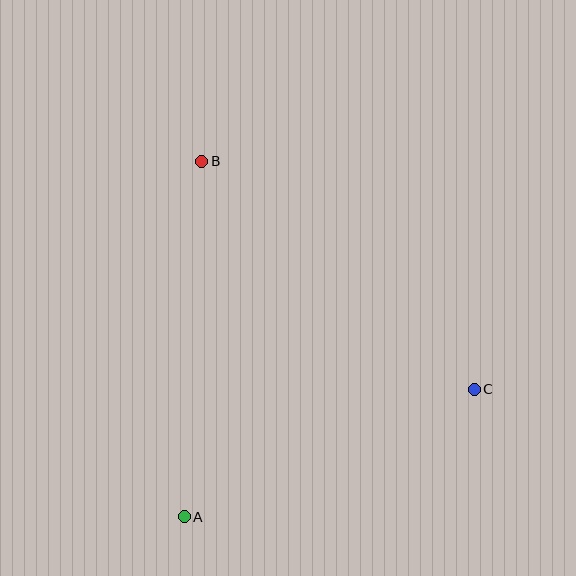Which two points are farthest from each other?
Points A and B are farthest from each other.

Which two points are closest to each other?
Points A and C are closest to each other.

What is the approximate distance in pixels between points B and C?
The distance between B and C is approximately 355 pixels.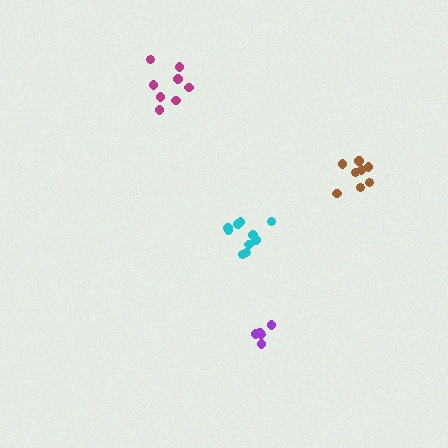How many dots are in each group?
Group 1: 10 dots, Group 2: 5 dots, Group 3: 8 dots, Group 4: 8 dots (31 total).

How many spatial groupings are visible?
There are 4 spatial groupings.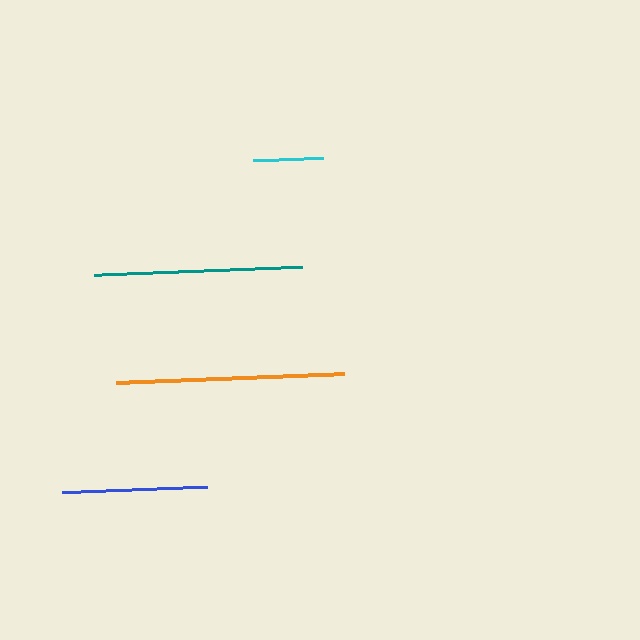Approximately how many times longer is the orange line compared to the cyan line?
The orange line is approximately 3.2 times the length of the cyan line.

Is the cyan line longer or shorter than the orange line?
The orange line is longer than the cyan line.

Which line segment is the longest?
The orange line is the longest at approximately 228 pixels.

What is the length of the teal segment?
The teal segment is approximately 208 pixels long.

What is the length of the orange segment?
The orange segment is approximately 228 pixels long.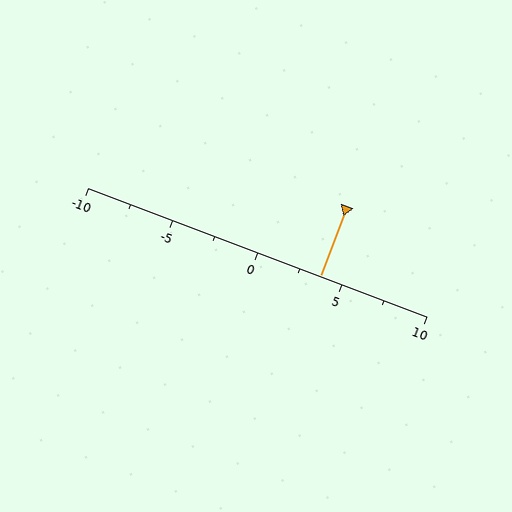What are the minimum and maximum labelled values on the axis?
The axis runs from -10 to 10.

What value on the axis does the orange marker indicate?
The marker indicates approximately 3.8.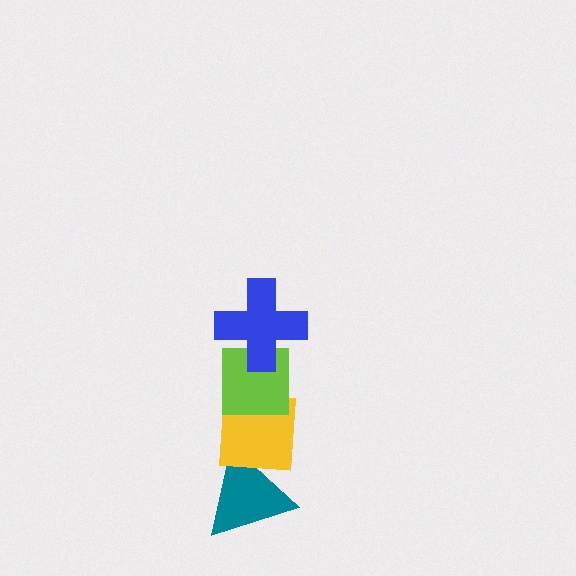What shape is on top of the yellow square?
The lime square is on top of the yellow square.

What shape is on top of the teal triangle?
The yellow square is on top of the teal triangle.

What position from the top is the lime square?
The lime square is 2nd from the top.